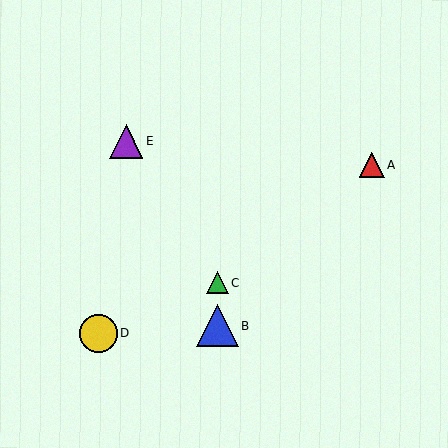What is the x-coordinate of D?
Object D is at x≈98.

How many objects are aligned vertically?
2 objects (B, C) are aligned vertically.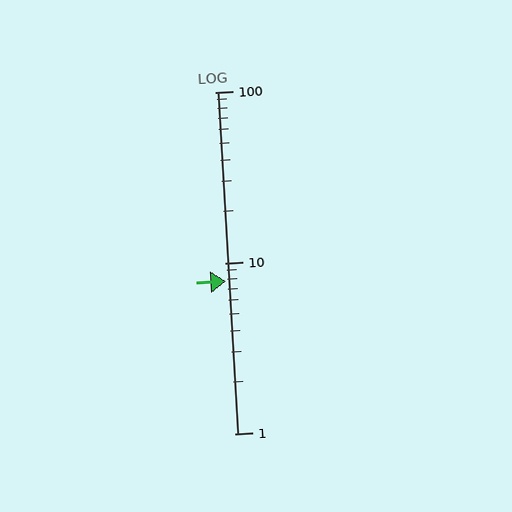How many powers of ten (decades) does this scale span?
The scale spans 2 decades, from 1 to 100.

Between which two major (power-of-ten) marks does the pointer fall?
The pointer is between 1 and 10.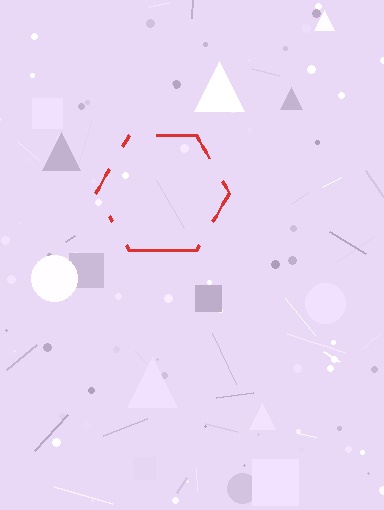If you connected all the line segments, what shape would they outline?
They would outline a hexagon.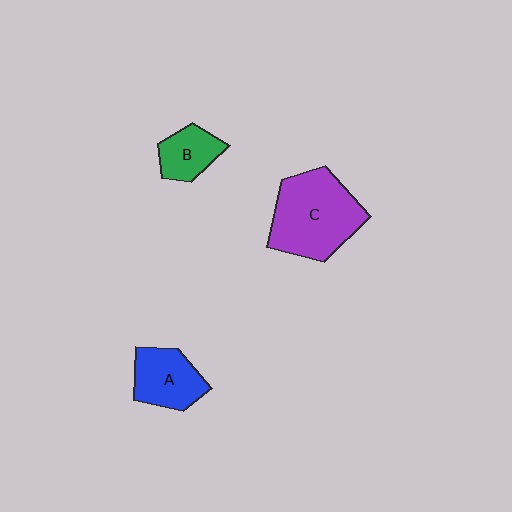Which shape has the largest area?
Shape C (purple).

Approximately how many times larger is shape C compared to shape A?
Approximately 1.7 times.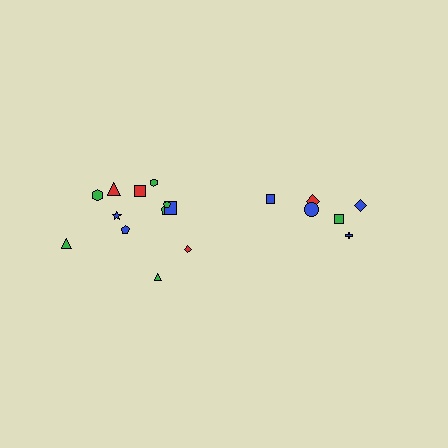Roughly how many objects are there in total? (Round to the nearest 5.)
Roughly 20 objects in total.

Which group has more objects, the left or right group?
The left group.